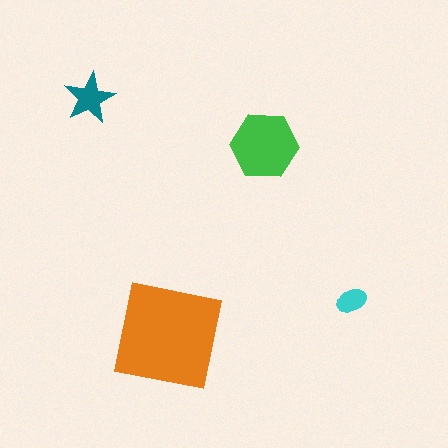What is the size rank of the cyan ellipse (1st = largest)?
4th.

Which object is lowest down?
The orange square is bottommost.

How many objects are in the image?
There are 4 objects in the image.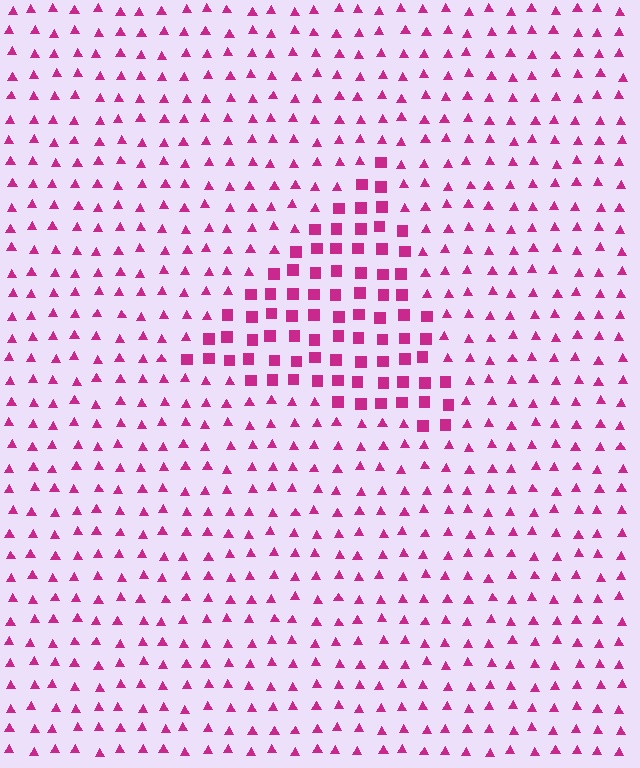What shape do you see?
I see a triangle.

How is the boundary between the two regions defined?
The boundary is defined by a change in element shape: squares inside vs. triangles outside. All elements share the same color and spacing.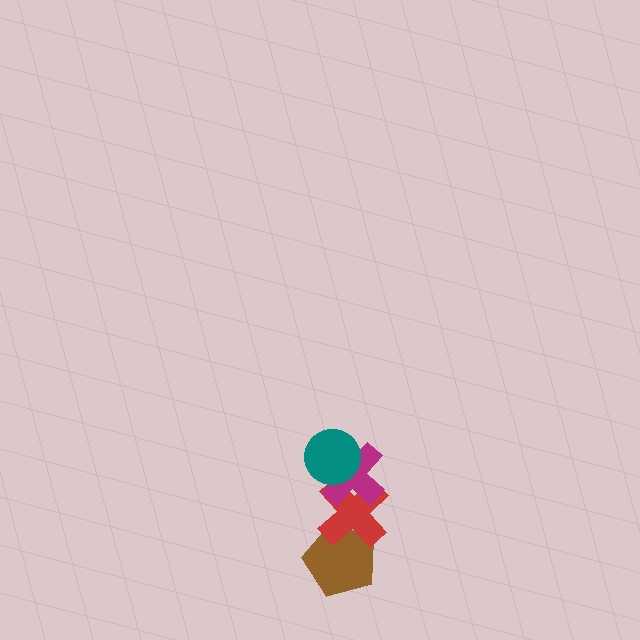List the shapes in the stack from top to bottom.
From top to bottom: the teal circle, the magenta cross, the red cross, the brown pentagon.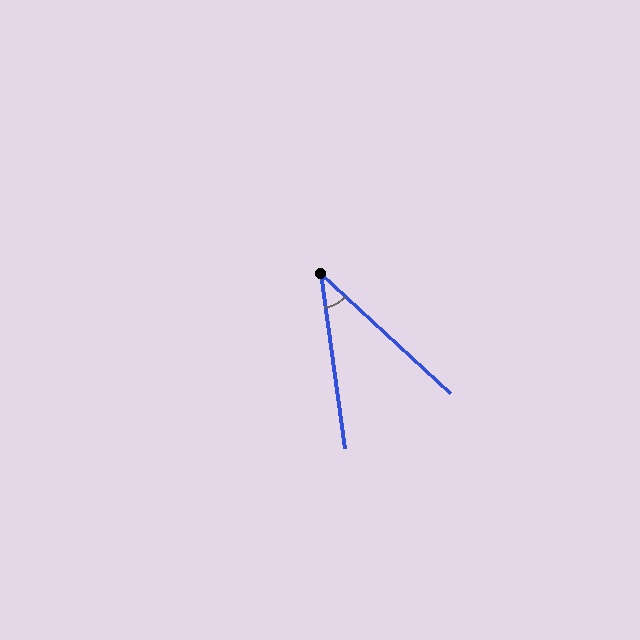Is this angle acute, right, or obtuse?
It is acute.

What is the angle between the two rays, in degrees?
Approximately 39 degrees.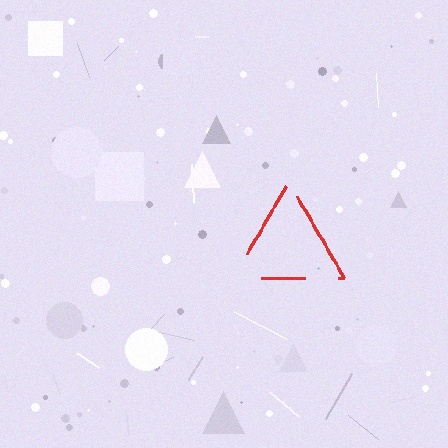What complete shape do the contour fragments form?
The contour fragments form a triangle.